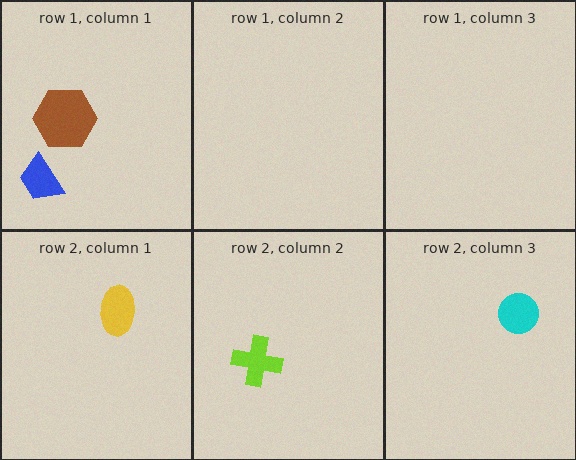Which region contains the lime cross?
The row 2, column 2 region.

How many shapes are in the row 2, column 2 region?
1.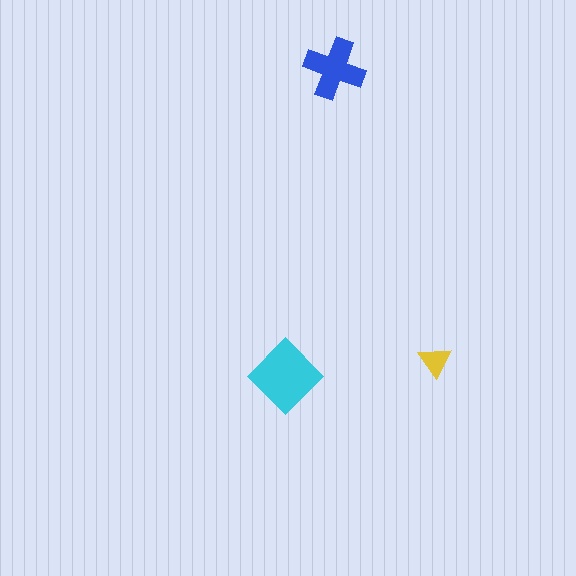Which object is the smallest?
The yellow triangle.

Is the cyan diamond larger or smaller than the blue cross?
Larger.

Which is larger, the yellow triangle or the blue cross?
The blue cross.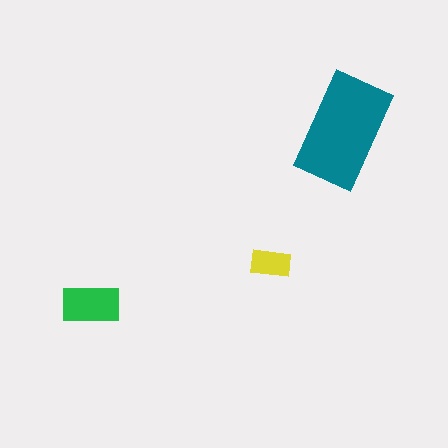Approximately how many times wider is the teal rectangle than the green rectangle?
About 2 times wider.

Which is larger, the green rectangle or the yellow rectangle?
The green one.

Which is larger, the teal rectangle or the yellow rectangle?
The teal one.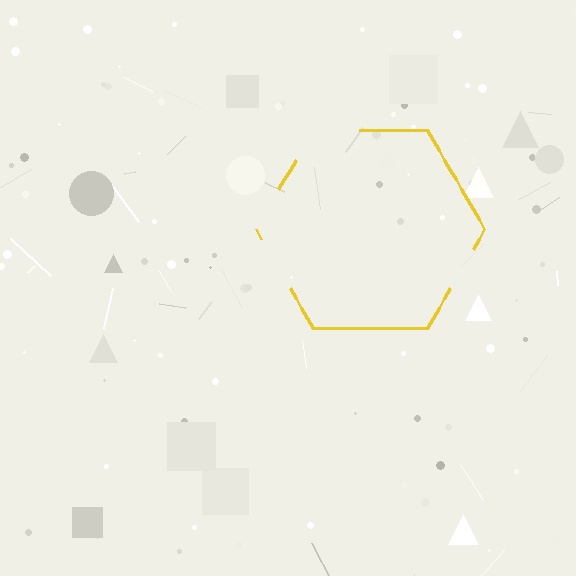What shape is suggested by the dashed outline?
The dashed outline suggests a hexagon.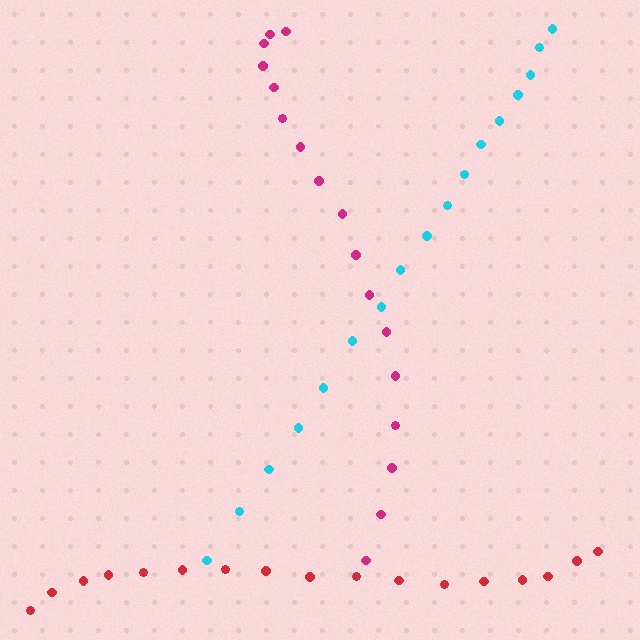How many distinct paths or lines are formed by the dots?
There are 3 distinct paths.